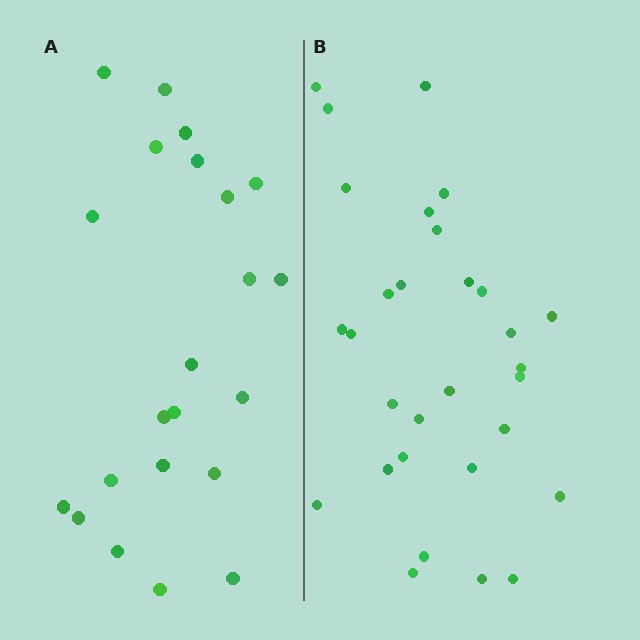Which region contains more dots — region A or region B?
Region B (the right region) has more dots.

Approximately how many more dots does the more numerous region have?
Region B has roughly 8 or so more dots than region A.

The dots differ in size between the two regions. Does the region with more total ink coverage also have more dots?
No. Region A has more total ink coverage because its dots are larger, but region B actually contains more individual dots. Total area can be misleading — the number of items is what matters here.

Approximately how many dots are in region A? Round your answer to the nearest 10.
About 20 dots. (The exact count is 22, which rounds to 20.)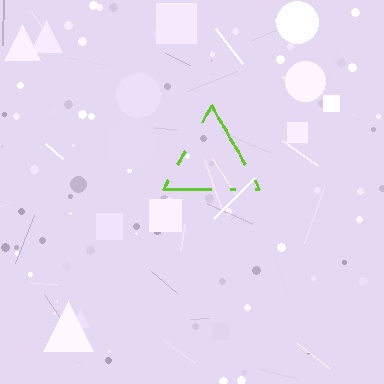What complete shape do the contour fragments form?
The contour fragments form a triangle.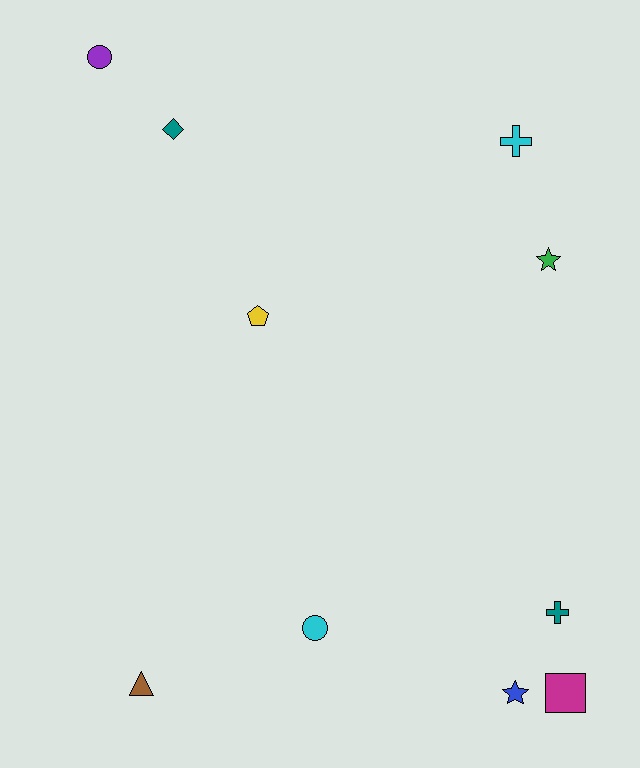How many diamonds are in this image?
There is 1 diamond.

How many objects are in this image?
There are 10 objects.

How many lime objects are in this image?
There are no lime objects.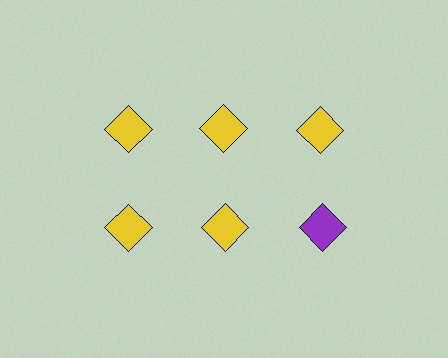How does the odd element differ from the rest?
It has a different color: purple instead of yellow.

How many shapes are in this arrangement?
There are 6 shapes arranged in a grid pattern.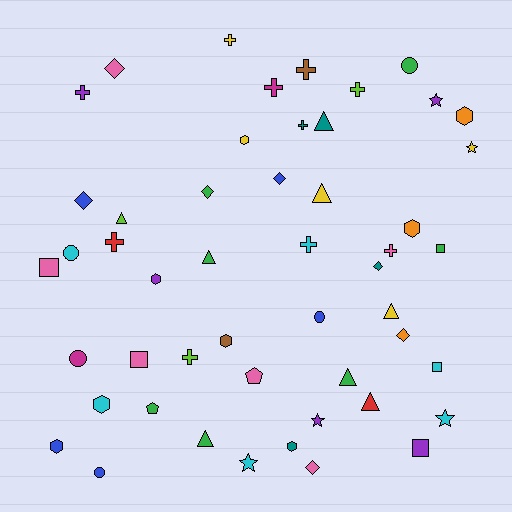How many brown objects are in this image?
There are 2 brown objects.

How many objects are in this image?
There are 50 objects.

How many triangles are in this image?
There are 8 triangles.